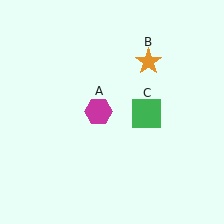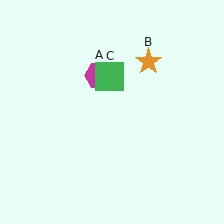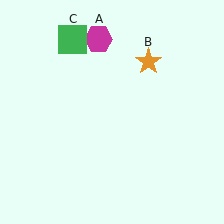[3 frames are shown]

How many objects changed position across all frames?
2 objects changed position: magenta hexagon (object A), green square (object C).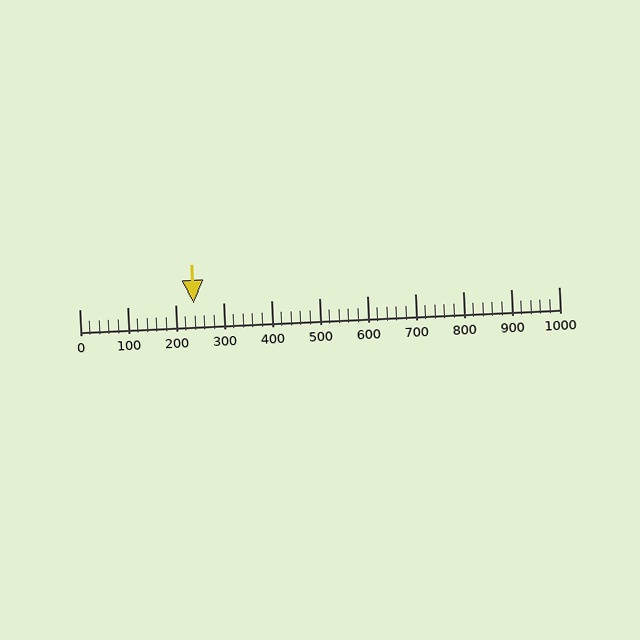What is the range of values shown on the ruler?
The ruler shows values from 0 to 1000.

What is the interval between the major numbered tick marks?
The major tick marks are spaced 100 units apart.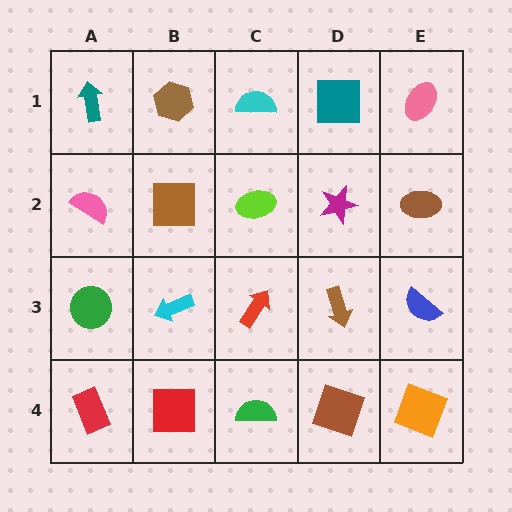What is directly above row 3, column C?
A lime ellipse.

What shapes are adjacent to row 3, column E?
A brown ellipse (row 2, column E), an orange square (row 4, column E), a brown arrow (row 3, column D).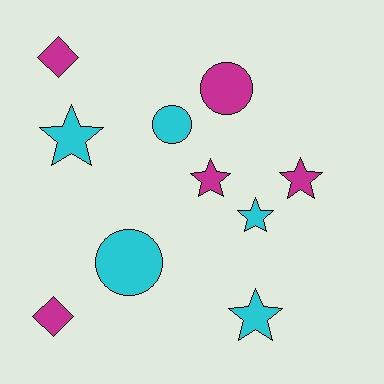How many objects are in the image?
There are 10 objects.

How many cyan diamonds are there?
There are no cyan diamonds.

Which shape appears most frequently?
Star, with 5 objects.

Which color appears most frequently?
Cyan, with 5 objects.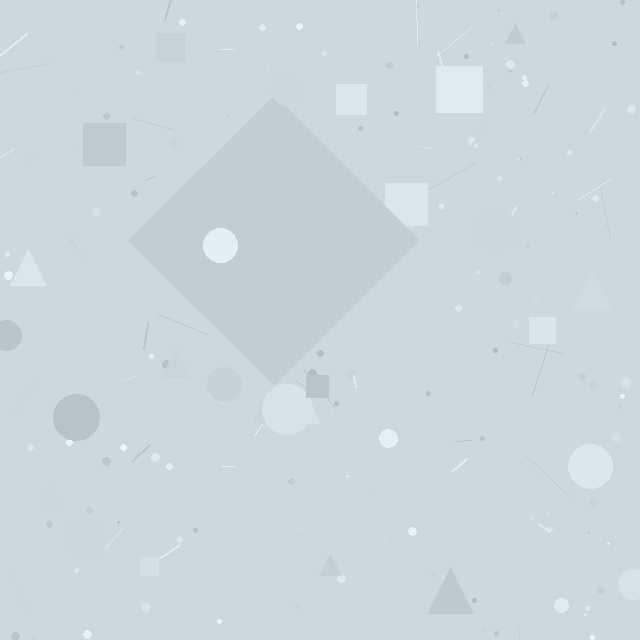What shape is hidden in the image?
A diamond is hidden in the image.